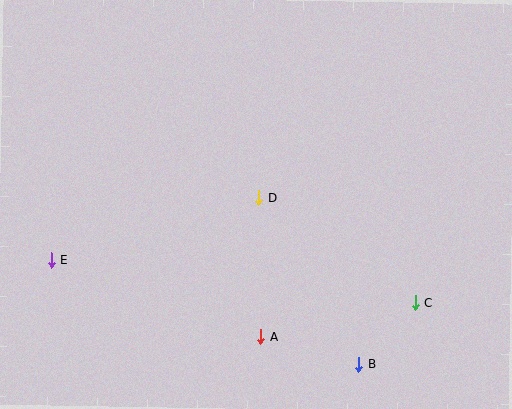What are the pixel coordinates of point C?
Point C is at (416, 303).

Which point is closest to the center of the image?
Point D at (259, 198) is closest to the center.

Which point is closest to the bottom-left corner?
Point E is closest to the bottom-left corner.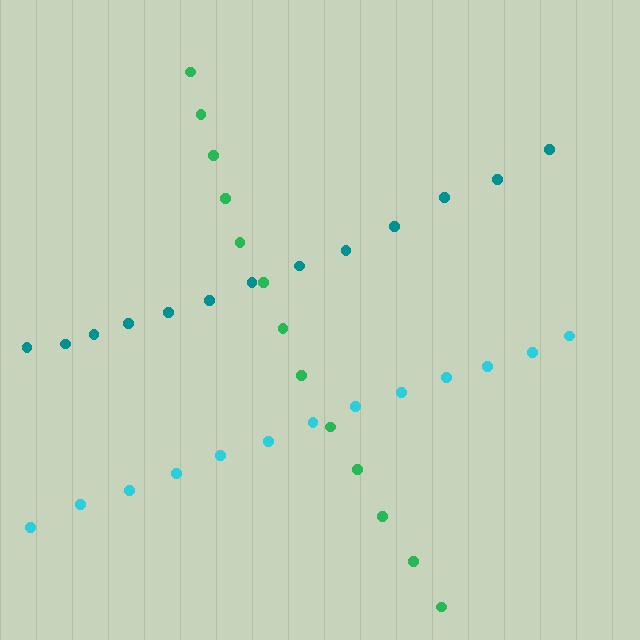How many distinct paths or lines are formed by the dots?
There are 3 distinct paths.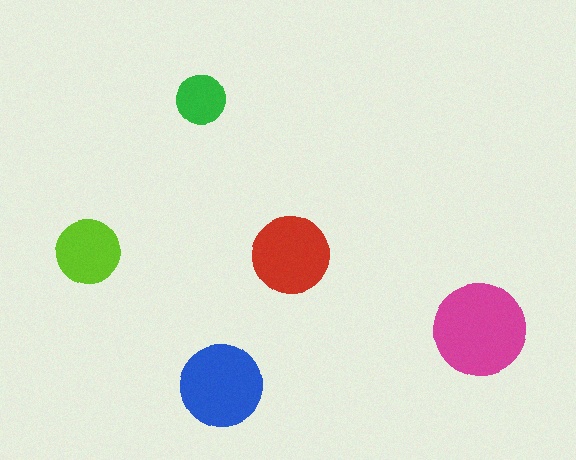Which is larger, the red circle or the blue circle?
The blue one.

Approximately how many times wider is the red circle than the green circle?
About 1.5 times wider.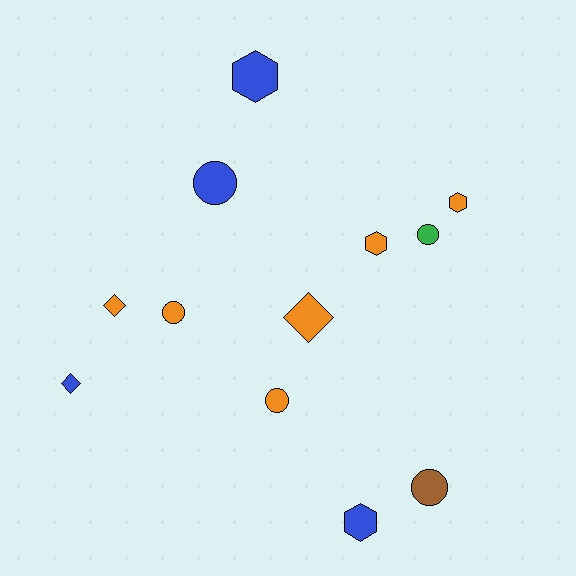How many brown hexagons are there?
There are no brown hexagons.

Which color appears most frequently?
Orange, with 6 objects.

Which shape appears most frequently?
Circle, with 5 objects.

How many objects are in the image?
There are 12 objects.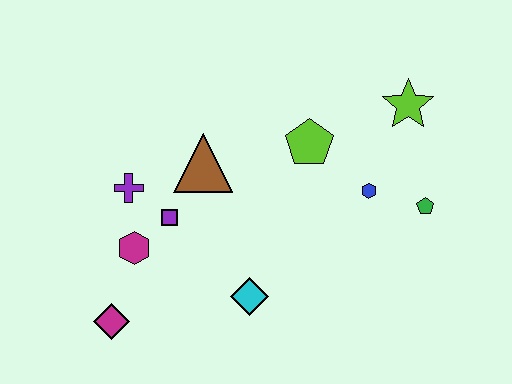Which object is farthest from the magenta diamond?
The lime star is farthest from the magenta diamond.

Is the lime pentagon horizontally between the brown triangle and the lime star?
Yes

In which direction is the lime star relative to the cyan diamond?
The lime star is above the cyan diamond.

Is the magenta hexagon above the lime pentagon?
No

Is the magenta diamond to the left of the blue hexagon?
Yes